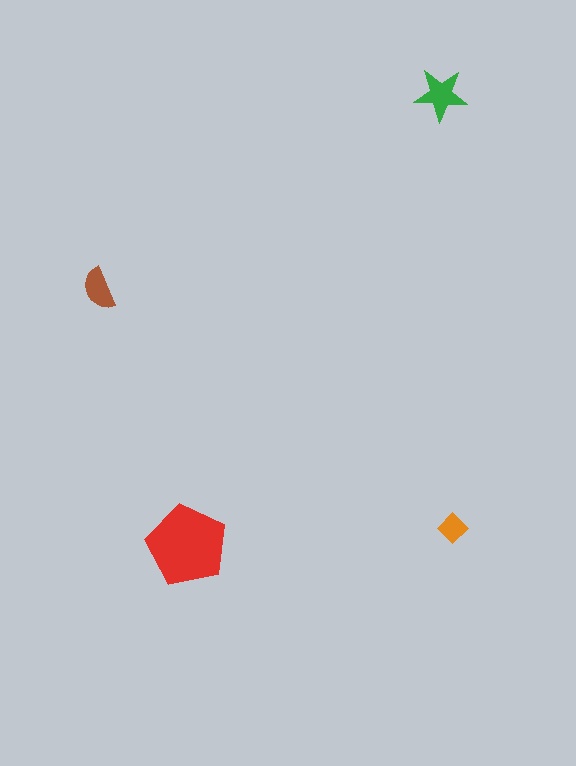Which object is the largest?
The red pentagon.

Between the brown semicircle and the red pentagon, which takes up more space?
The red pentagon.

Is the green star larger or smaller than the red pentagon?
Smaller.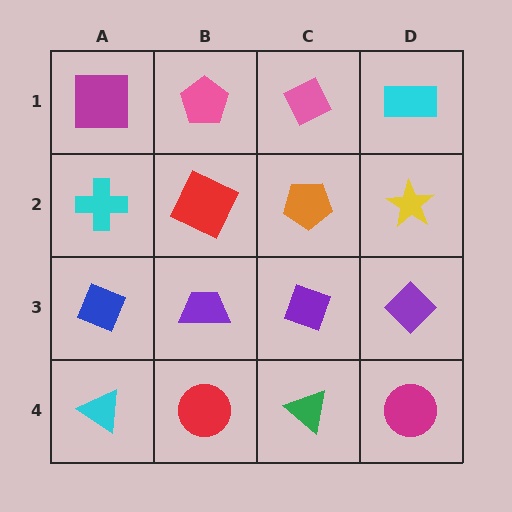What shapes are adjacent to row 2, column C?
A pink diamond (row 1, column C), a purple diamond (row 3, column C), a red square (row 2, column B), a yellow star (row 2, column D).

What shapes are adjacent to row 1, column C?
An orange pentagon (row 2, column C), a pink pentagon (row 1, column B), a cyan rectangle (row 1, column D).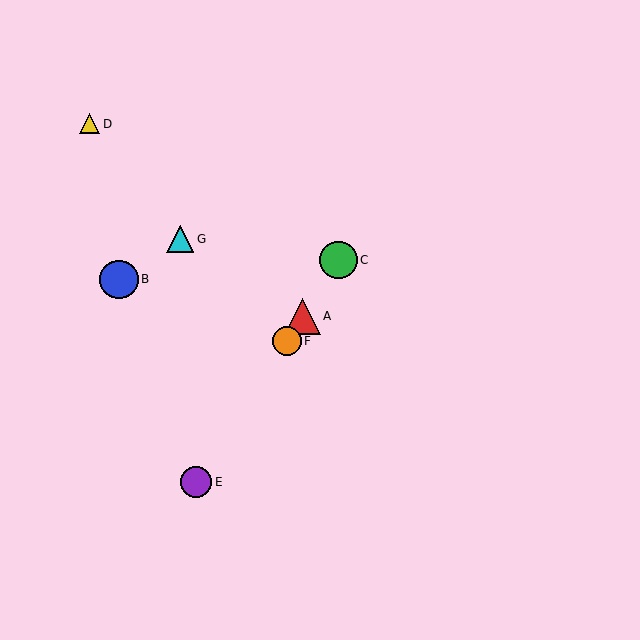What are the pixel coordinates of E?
Object E is at (196, 482).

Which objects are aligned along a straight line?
Objects A, C, E, F are aligned along a straight line.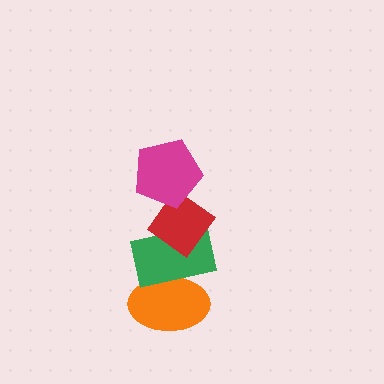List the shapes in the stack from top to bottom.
From top to bottom: the magenta pentagon, the red diamond, the green rectangle, the orange ellipse.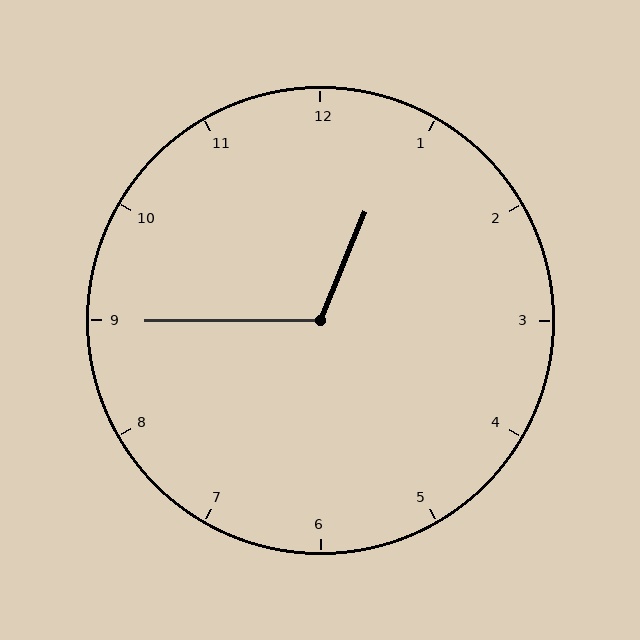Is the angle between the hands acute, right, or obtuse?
It is obtuse.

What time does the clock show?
12:45.